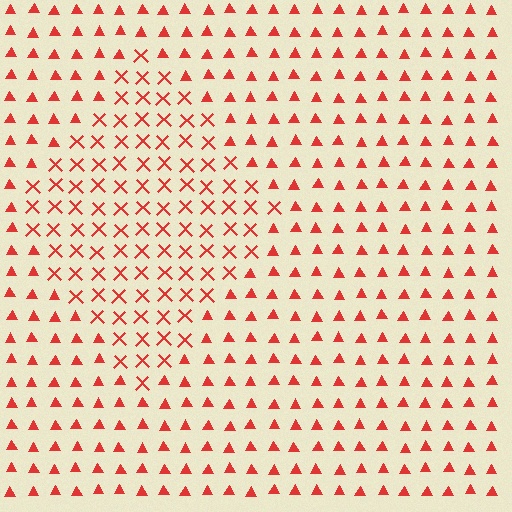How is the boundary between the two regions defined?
The boundary is defined by a change in element shape: X marks inside vs. triangles outside. All elements share the same color and spacing.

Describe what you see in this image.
The image is filled with small red elements arranged in a uniform grid. A diamond-shaped region contains X marks, while the surrounding area contains triangles. The boundary is defined purely by the change in element shape.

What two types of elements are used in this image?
The image uses X marks inside the diamond region and triangles outside it.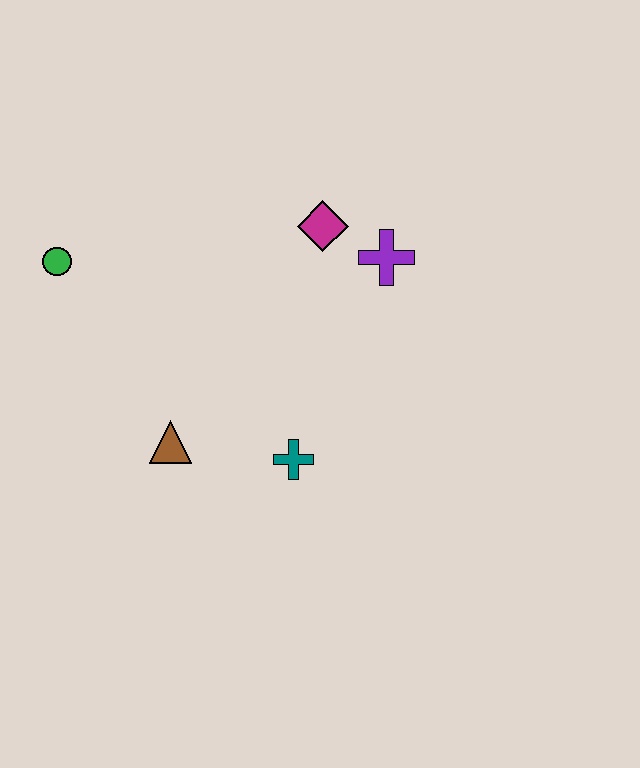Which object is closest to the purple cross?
The magenta diamond is closest to the purple cross.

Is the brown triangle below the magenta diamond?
Yes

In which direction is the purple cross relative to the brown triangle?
The purple cross is to the right of the brown triangle.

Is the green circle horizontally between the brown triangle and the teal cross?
No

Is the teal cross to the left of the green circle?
No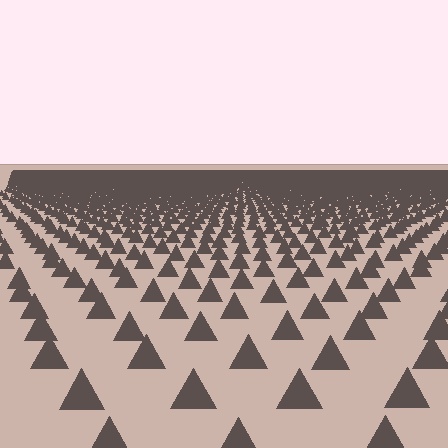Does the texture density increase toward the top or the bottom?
Density increases toward the top.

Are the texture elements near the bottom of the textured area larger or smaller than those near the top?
Larger. Near the bottom, elements are closer to the viewer and appear at a bigger on-screen size.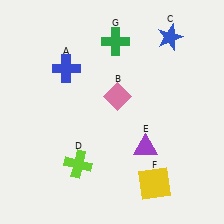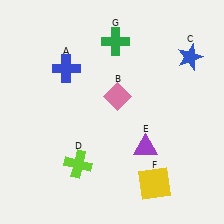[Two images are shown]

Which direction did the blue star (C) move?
The blue star (C) moved right.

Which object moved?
The blue star (C) moved right.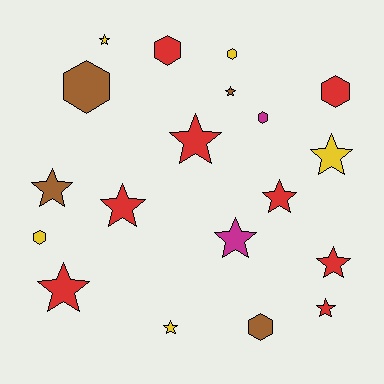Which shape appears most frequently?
Star, with 12 objects.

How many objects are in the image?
There are 19 objects.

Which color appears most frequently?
Red, with 8 objects.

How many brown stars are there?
There are 2 brown stars.